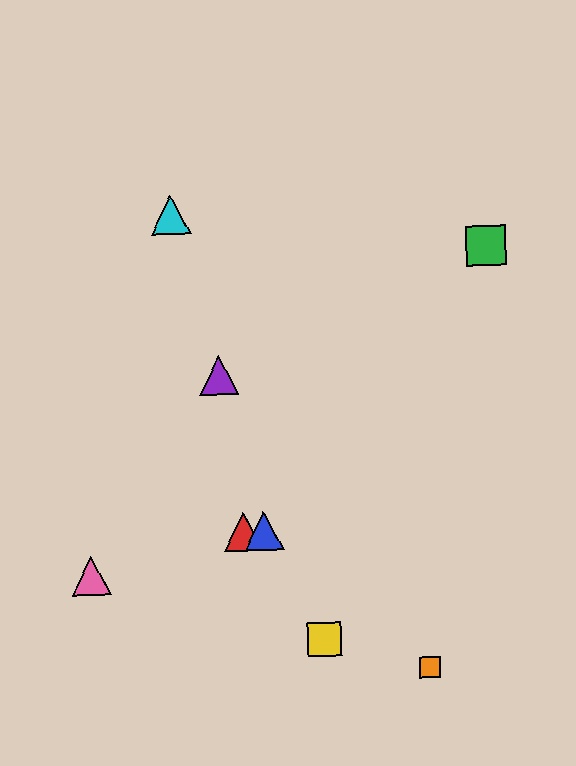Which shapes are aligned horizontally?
The red triangle, the blue triangle are aligned horizontally.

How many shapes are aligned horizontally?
2 shapes (the red triangle, the blue triangle) are aligned horizontally.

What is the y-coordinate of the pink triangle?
The pink triangle is at y≈576.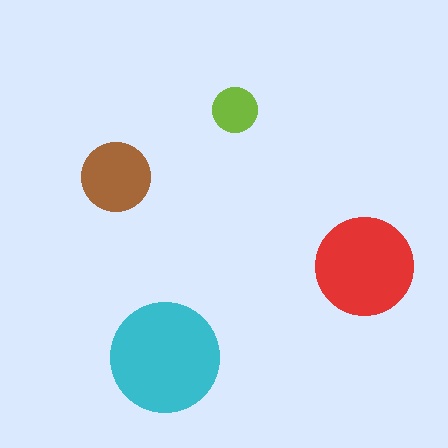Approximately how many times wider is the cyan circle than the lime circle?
About 2.5 times wider.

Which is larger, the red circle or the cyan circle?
The cyan one.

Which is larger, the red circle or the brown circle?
The red one.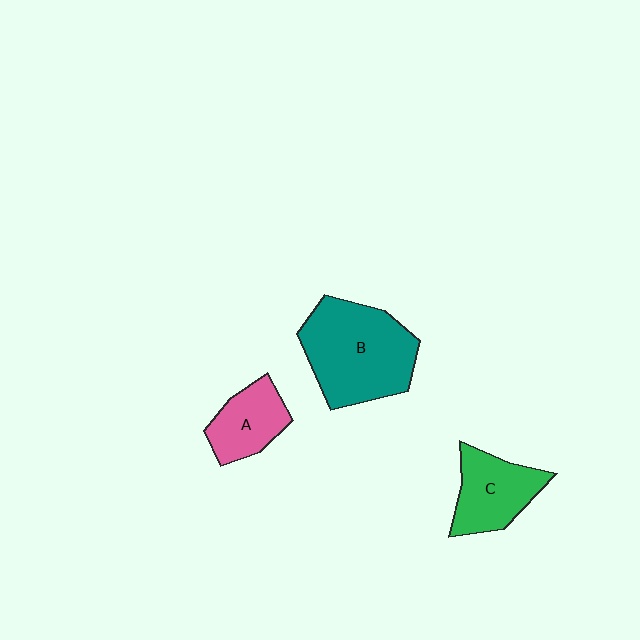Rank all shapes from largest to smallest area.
From largest to smallest: B (teal), C (green), A (pink).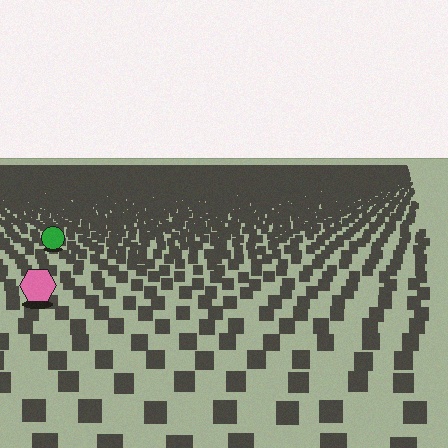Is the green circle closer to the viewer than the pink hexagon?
No. The pink hexagon is closer — you can tell from the texture gradient: the ground texture is coarser near it.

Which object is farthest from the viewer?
The green circle is farthest from the viewer. It appears smaller and the ground texture around it is denser.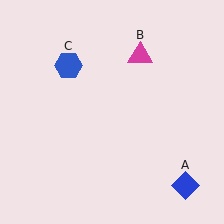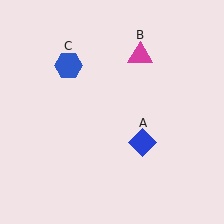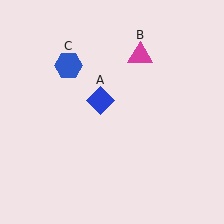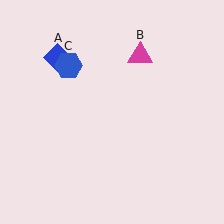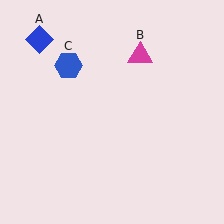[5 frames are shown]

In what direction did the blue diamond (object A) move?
The blue diamond (object A) moved up and to the left.